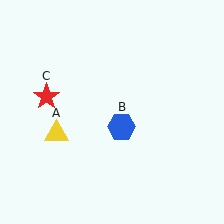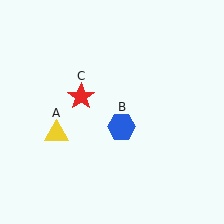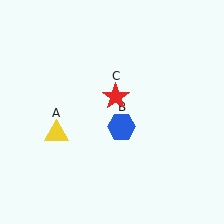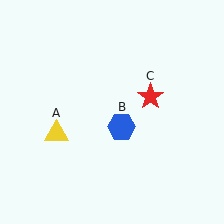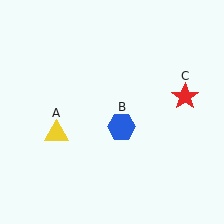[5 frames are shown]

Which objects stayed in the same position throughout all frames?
Yellow triangle (object A) and blue hexagon (object B) remained stationary.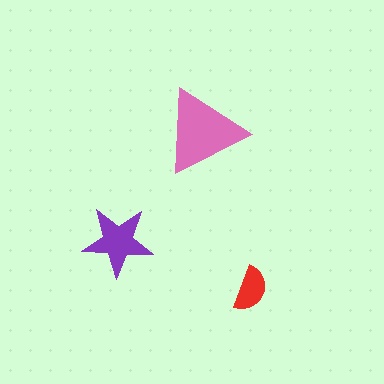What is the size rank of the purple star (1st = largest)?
2nd.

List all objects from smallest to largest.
The red semicircle, the purple star, the pink triangle.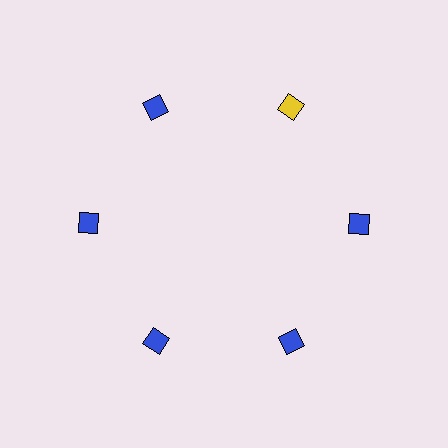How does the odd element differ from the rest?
It has a different color: yellow instead of blue.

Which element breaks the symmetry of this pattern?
The yellow diamond at roughly the 1 o'clock position breaks the symmetry. All other shapes are blue diamonds.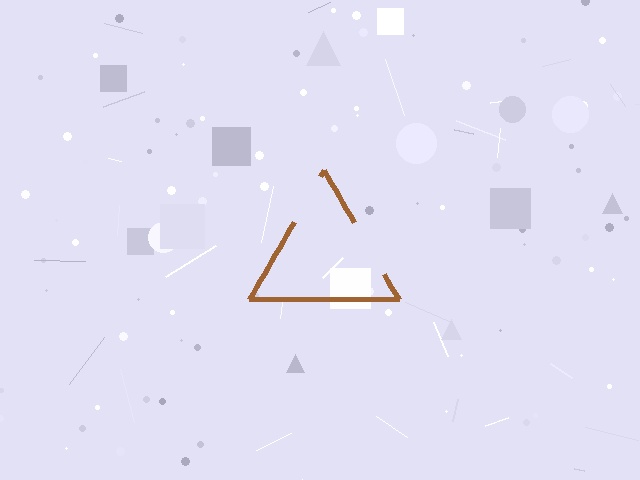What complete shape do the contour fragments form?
The contour fragments form a triangle.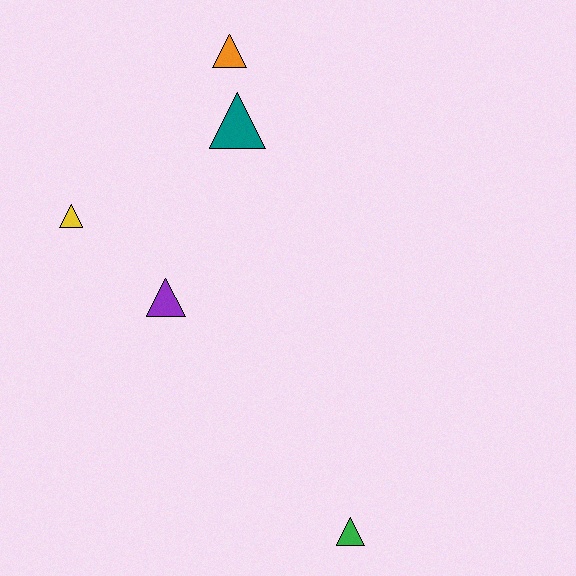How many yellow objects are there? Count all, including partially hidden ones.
There is 1 yellow object.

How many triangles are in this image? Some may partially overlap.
There are 5 triangles.